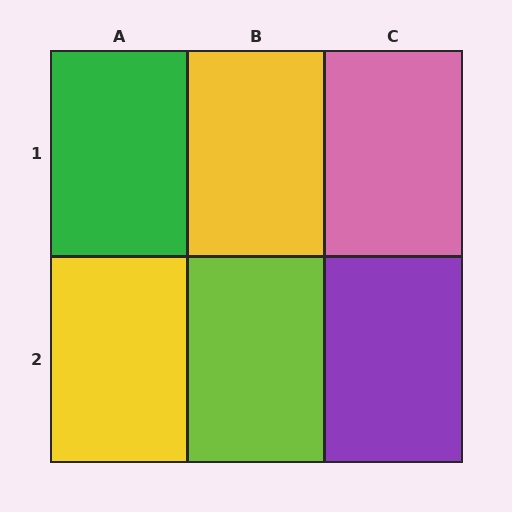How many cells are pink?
1 cell is pink.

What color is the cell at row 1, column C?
Pink.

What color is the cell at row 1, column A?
Green.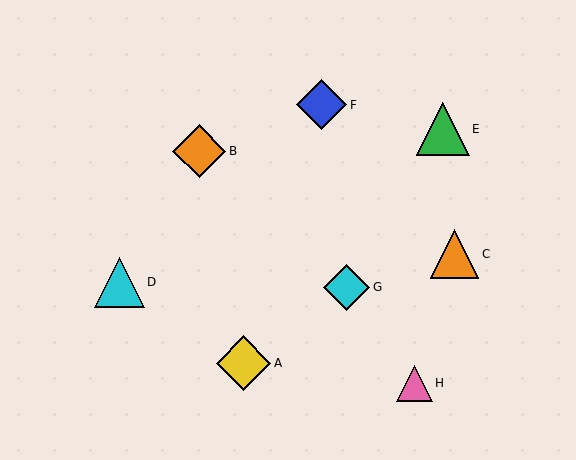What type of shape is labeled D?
Shape D is a cyan triangle.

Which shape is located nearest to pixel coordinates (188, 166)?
The orange diamond (labeled B) at (199, 151) is nearest to that location.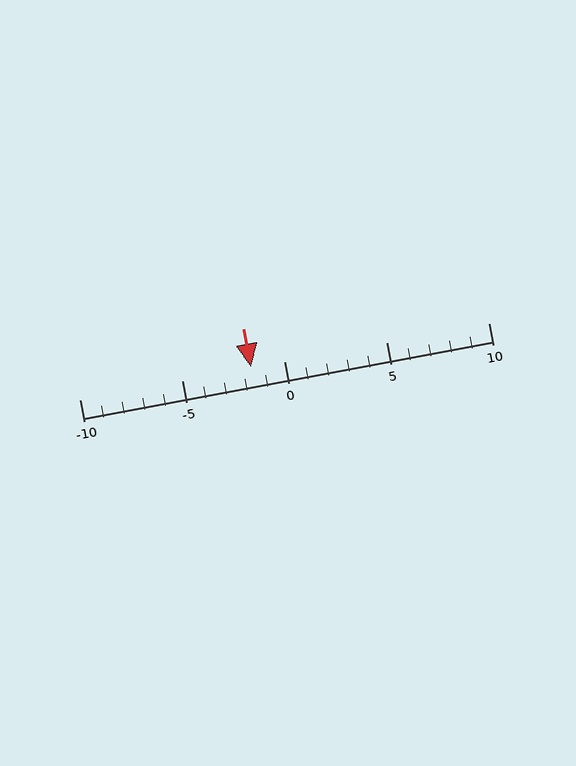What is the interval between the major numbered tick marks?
The major tick marks are spaced 5 units apart.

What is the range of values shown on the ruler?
The ruler shows values from -10 to 10.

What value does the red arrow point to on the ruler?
The red arrow points to approximately -2.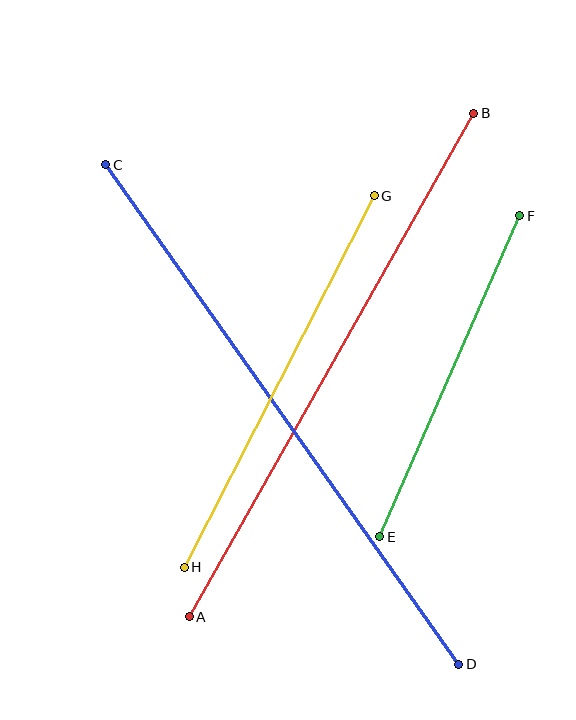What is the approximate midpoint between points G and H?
The midpoint is at approximately (279, 381) pixels.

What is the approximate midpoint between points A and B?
The midpoint is at approximately (331, 365) pixels.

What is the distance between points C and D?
The distance is approximately 611 pixels.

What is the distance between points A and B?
The distance is approximately 578 pixels.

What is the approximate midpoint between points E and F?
The midpoint is at approximately (450, 376) pixels.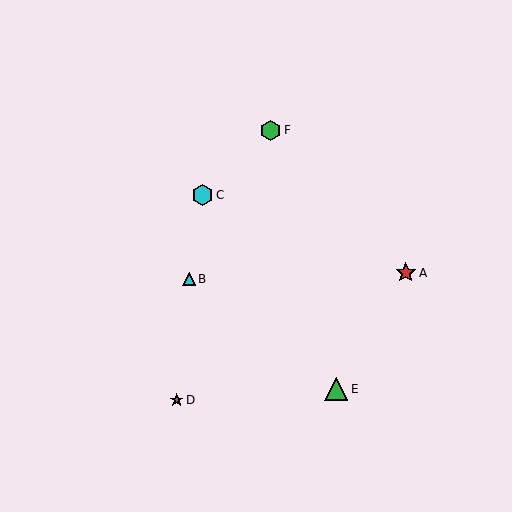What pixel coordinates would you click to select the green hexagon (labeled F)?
Click at (271, 130) to select the green hexagon F.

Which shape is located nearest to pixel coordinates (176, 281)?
The cyan triangle (labeled B) at (189, 279) is nearest to that location.